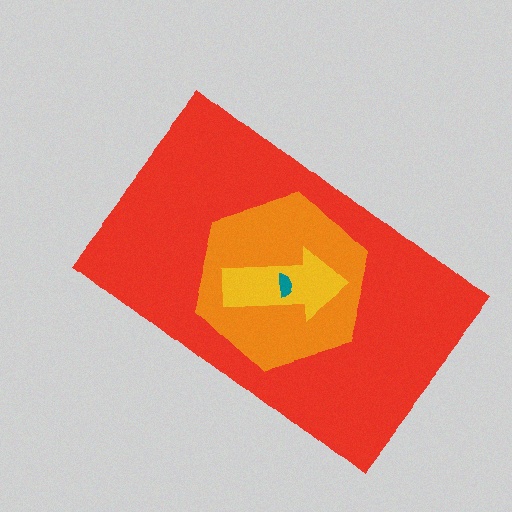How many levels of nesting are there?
4.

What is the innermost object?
The teal semicircle.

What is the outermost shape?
The red rectangle.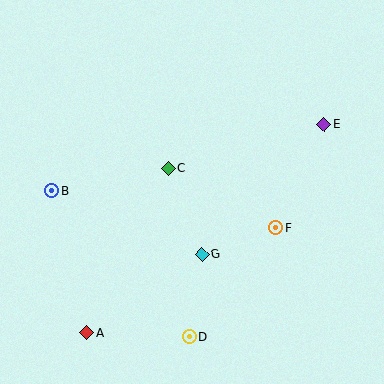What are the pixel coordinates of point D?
Point D is at (189, 337).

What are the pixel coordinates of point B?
Point B is at (52, 191).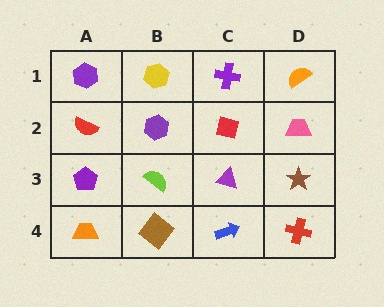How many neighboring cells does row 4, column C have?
3.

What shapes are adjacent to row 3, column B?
A purple hexagon (row 2, column B), a brown diamond (row 4, column B), a purple pentagon (row 3, column A), a purple triangle (row 3, column C).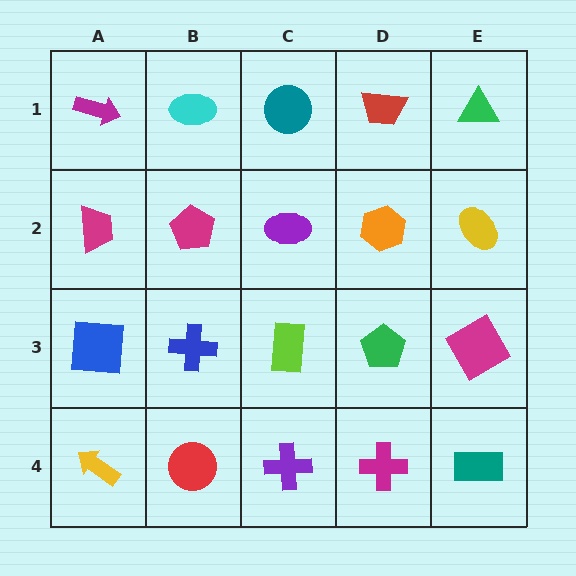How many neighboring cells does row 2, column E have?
3.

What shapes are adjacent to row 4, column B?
A blue cross (row 3, column B), a yellow arrow (row 4, column A), a purple cross (row 4, column C).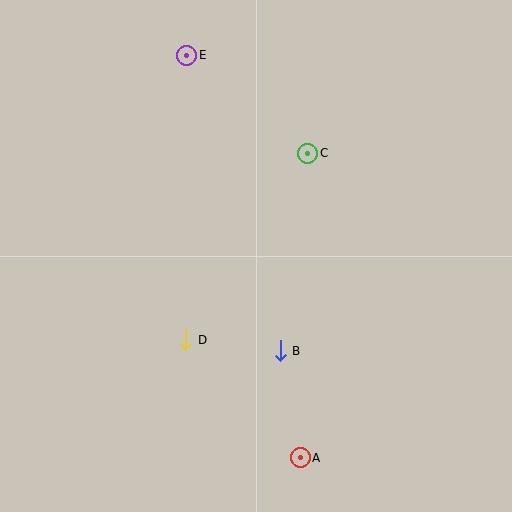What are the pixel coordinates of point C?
Point C is at (308, 153).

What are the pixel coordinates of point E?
Point E is at (187, 55).